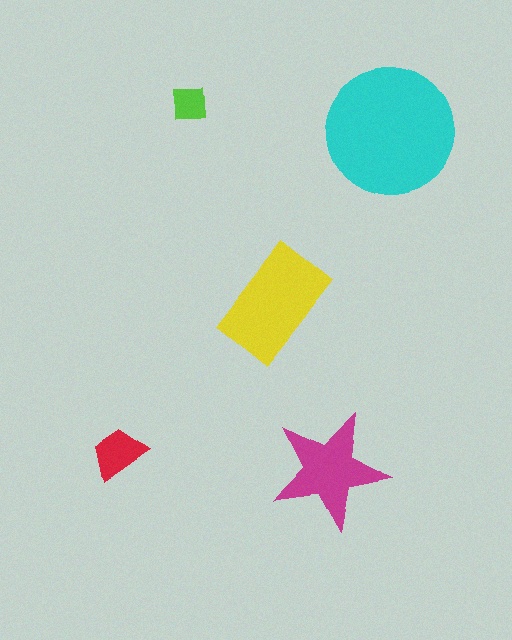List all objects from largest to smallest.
The cyan circle, the yellow rectangle, the magenta star, the red trapezoid, the lime square.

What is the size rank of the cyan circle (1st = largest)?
1st.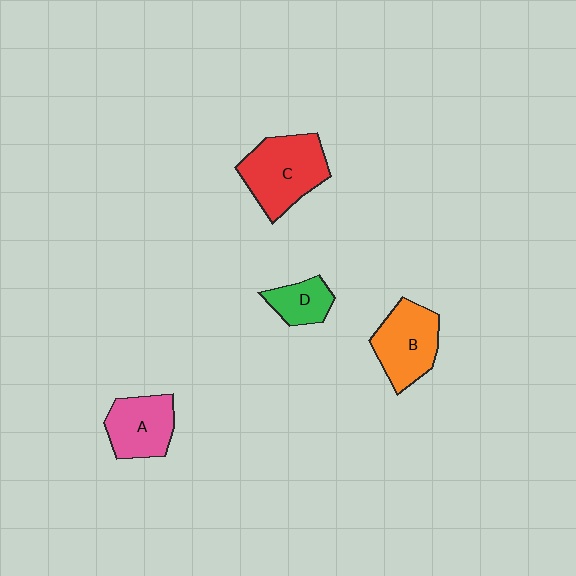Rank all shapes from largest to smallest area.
From largest to smallest: C (red), B (orange), A (pink), D (green).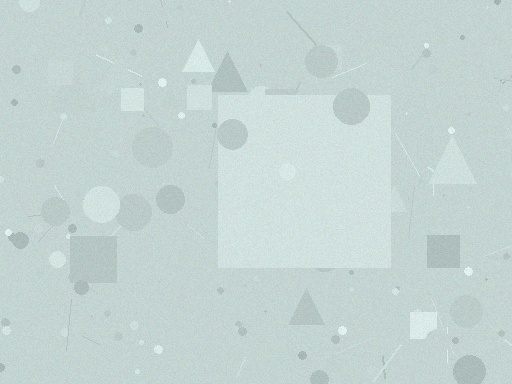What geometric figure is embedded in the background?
A square is embedded in the background.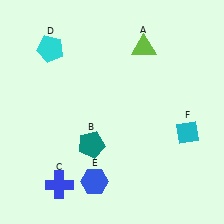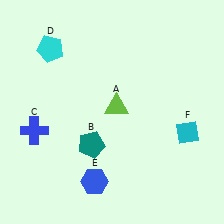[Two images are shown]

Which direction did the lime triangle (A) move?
The lime triangle (A) moved down.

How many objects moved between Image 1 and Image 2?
2 objects moved between the two images.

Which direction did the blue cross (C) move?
The blue cross (C) moved up.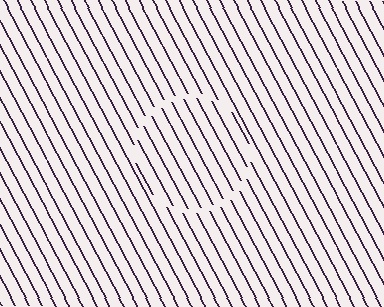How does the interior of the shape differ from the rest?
The interior of the shape contains the same grating, shifted by half a period — the contour is defined by the phase discontinuity where line-ends from the inner and outer gratings abut.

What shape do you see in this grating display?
An illusory circle. The interior of the shape contains the same grating, shifted by half a period — the contour is defined by the phase discontinuity where line-ends from the inner and outer gratings abut.